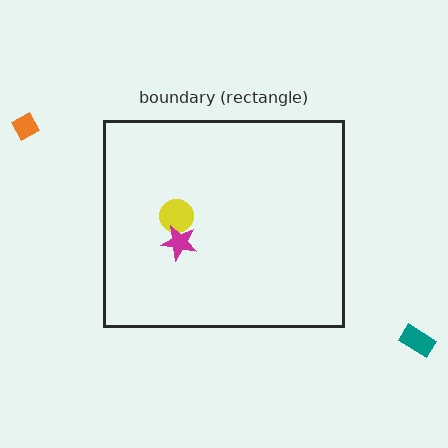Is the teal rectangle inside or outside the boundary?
Outside.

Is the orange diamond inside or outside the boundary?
Outside.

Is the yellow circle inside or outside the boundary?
Inside.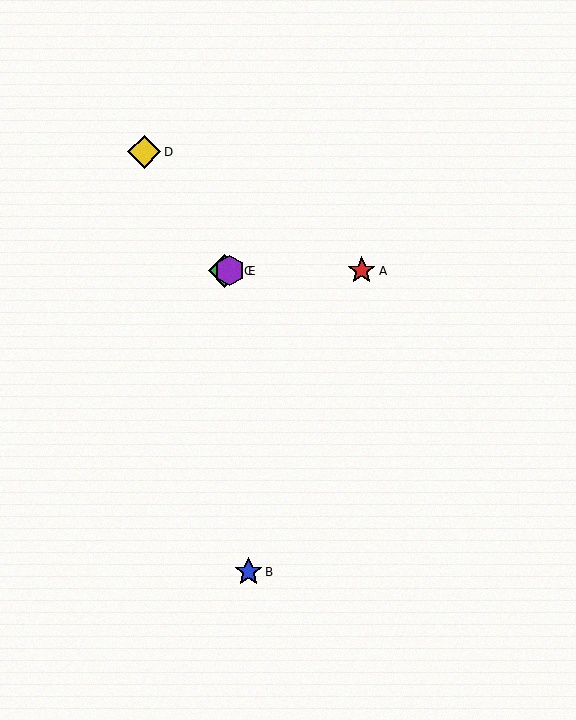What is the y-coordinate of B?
Object B is at y≈572.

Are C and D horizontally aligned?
No, C is at y≈271 and D is at y≈152.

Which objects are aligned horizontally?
Objects A, C, E are aligned horizontally.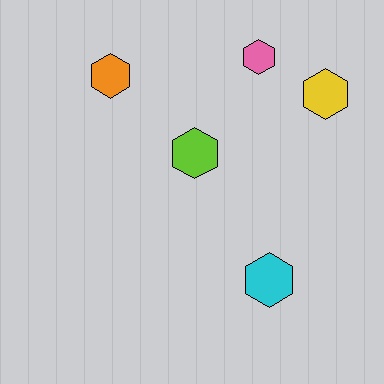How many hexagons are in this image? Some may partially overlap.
There are 5 hexagons.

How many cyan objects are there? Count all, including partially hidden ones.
There is 1 cyan object.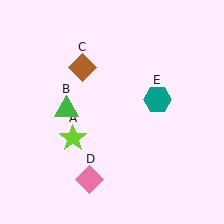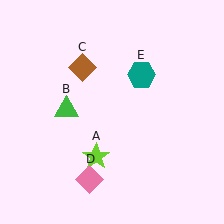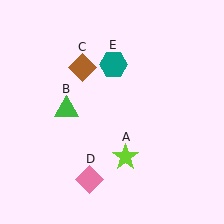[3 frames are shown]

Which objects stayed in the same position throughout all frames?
Green triangle (object B) and brown diamond (object C) and pink diamond (object D) remained stationary.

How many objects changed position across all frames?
2 objects changed position: lime star (object A), teal hexagon (object E).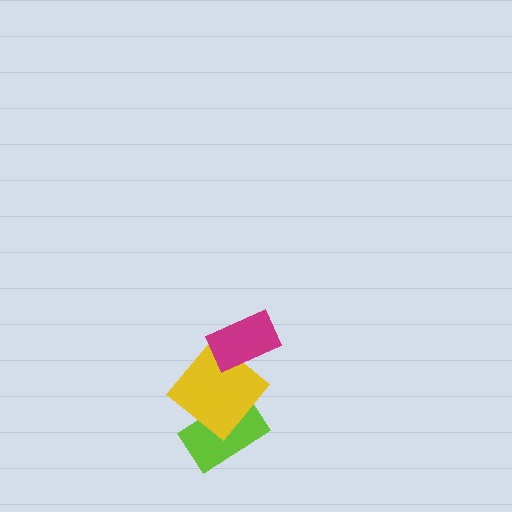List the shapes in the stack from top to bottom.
From top to bottom: the magenta rectangle, the yellow diamond, the lime rectangle.